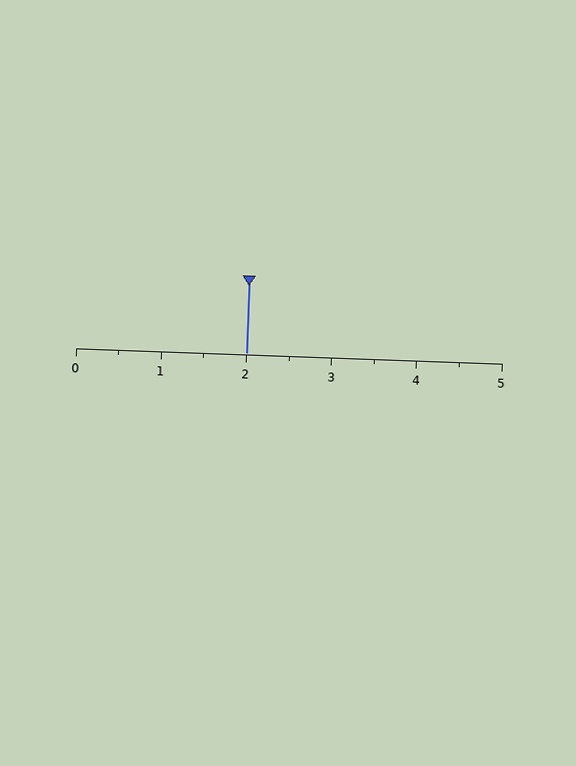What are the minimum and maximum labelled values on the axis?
The axis runs from 0 to 5.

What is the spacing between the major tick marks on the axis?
The major ticks are spaced 1 apart.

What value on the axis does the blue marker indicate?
The marker indicates approximately 2.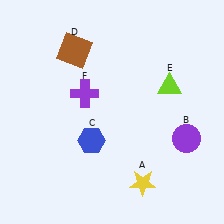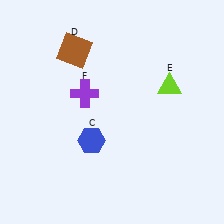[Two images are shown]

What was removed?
The yellow star (A), the purple circle (B) were removed in Image 2.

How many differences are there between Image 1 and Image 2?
There are 2 differences between the two images.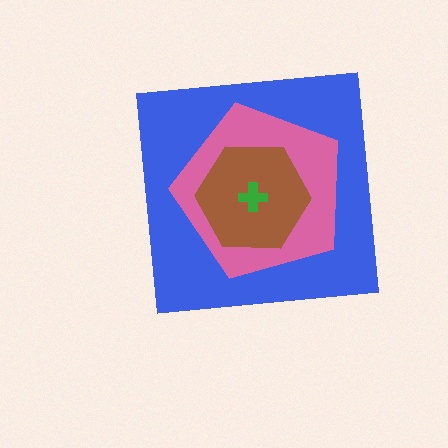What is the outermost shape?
The blue square.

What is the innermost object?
The green cross.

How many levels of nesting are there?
4.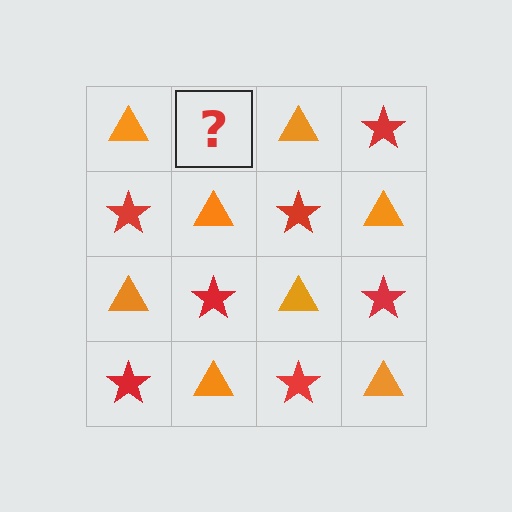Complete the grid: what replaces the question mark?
The question mark should be replaced with a red star.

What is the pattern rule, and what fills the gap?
The rule is that it alternates orange triangle and red star in a checkerboard pattern. The gap should be filled with a red star.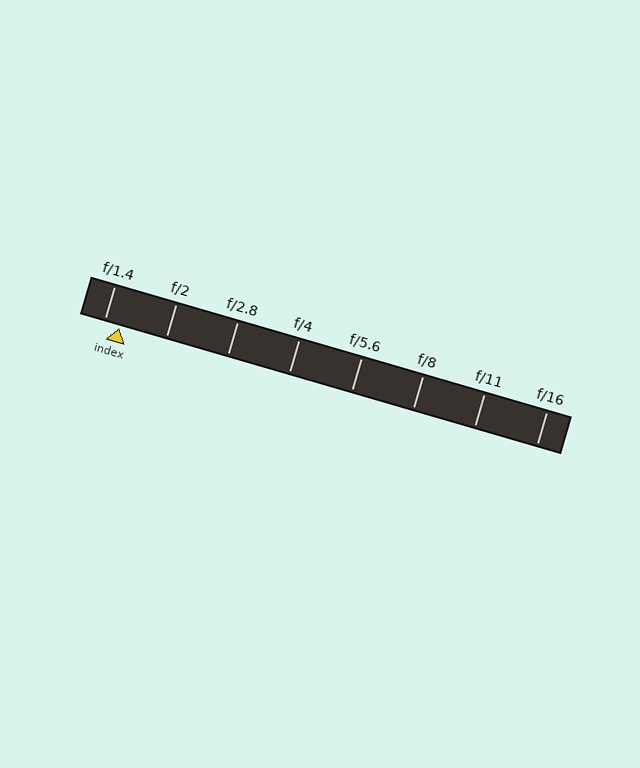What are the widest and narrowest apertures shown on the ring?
The widest aperture shown is f/1.4 and the narrowest is f/16.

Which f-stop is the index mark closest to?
The index mark is closest to f/1.4.